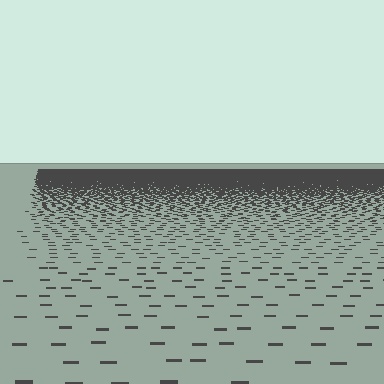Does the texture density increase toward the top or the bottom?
Density increases toward the top.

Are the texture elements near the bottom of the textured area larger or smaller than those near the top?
Larger. Near the bottom, elements are closer to the viewer and appear at a bigger on-screen size.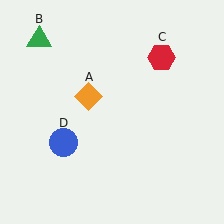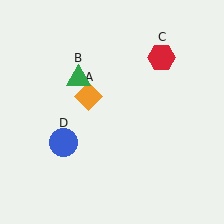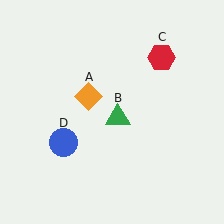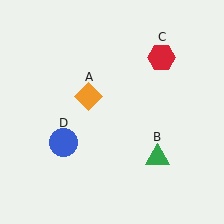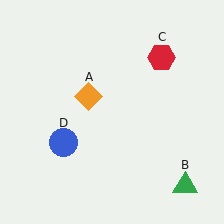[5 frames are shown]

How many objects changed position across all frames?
1 object changed position: green triangle (object B).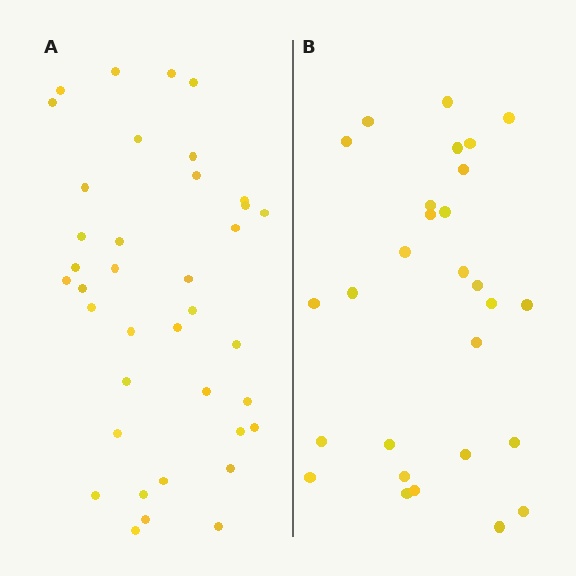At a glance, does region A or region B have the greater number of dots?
Region A (the left region) has more dots.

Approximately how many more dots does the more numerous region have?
Region A has roughly 10 or so more dots than region B.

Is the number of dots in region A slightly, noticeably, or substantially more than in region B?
Region A has noticeably more, but not dramatically so. The ratio is roughly 1.4 to 1.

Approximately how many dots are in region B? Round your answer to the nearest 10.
About 30 dots. (The exact count is 28, which rounds to 30.)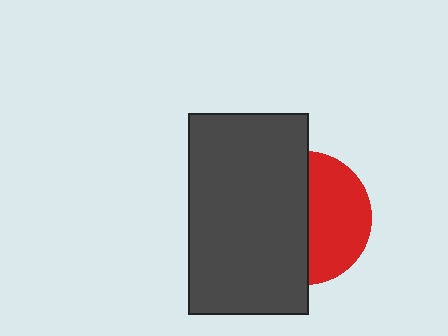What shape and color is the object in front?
The object in front is a dark gray rectangle.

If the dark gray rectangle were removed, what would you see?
You would see the complete red circle.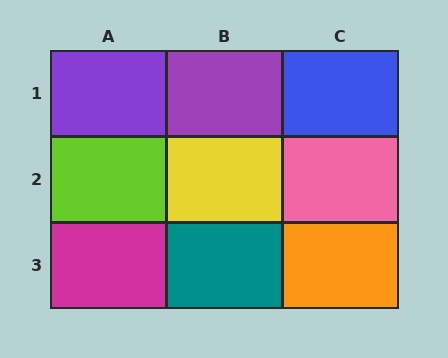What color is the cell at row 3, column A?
Magenta.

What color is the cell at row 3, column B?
Teal.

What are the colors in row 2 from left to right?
Lime, yellow, pink.